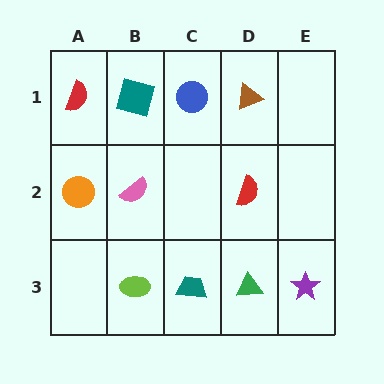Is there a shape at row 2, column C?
No, that cell is empty.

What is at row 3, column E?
A purple star.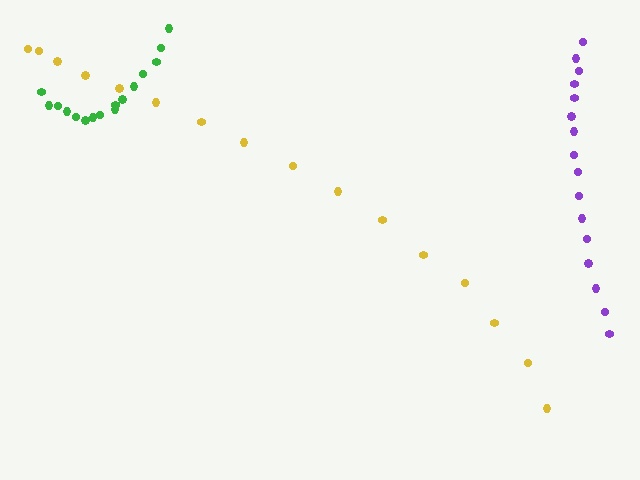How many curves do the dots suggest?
There are 3 distinct paths.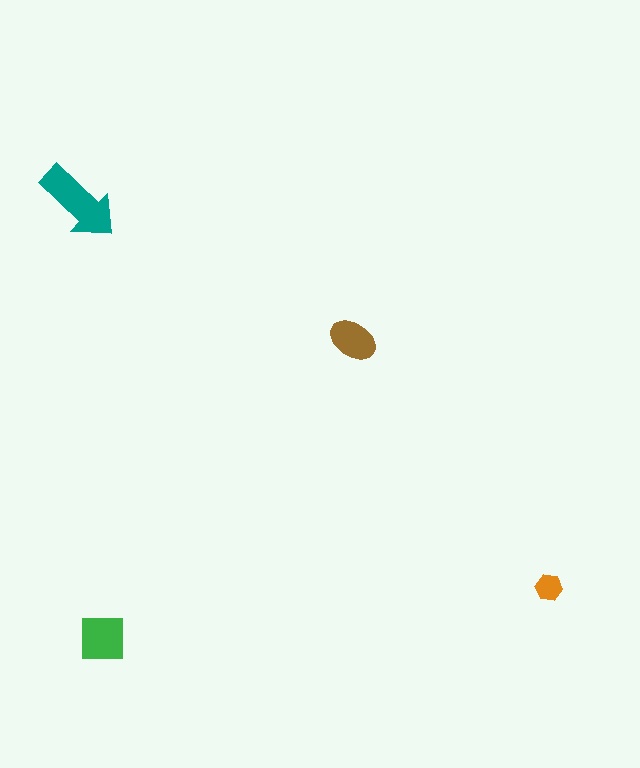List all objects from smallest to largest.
The orange hexagon, the brown ellipse, the green square, the teal arrow.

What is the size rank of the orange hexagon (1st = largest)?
4th.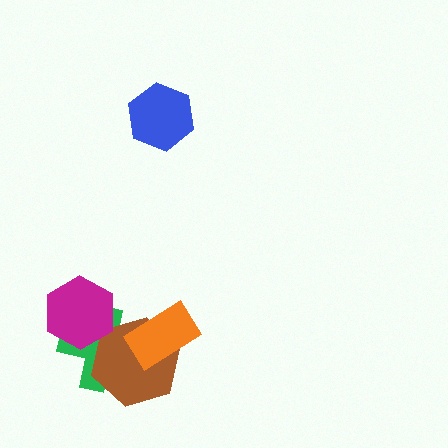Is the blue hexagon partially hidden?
No, no other shape covers it.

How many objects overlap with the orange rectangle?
2 objects overlap with the orange rectangle.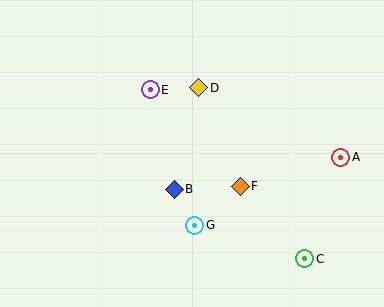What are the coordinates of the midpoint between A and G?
The midpoint between A and G is at (268, 191).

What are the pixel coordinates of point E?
Point E is at (150, 90).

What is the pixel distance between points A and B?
The distance between A and B is 169 pixels.